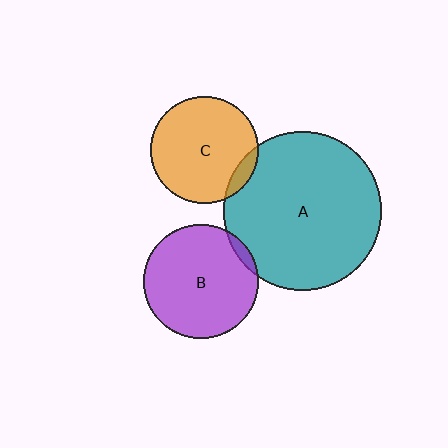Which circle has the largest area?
Circle A (teal).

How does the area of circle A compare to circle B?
Approximately 1.9 times.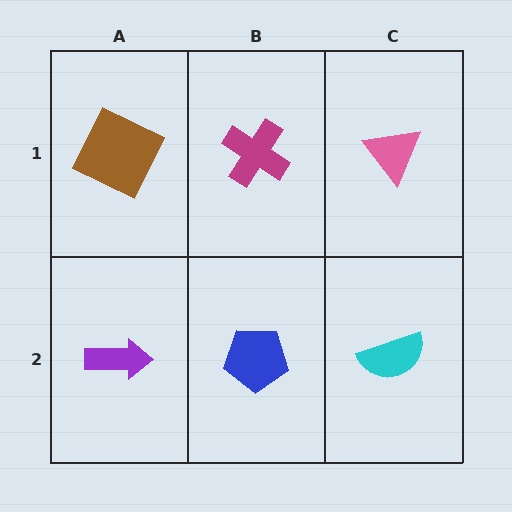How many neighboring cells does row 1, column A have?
2.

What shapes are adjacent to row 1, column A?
A purple arrow (row 2, column A), a magenta cross (row 1, column B).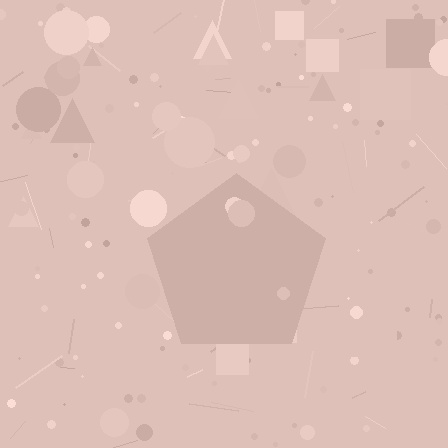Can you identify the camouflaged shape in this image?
The camouflaged shape is a pentagon.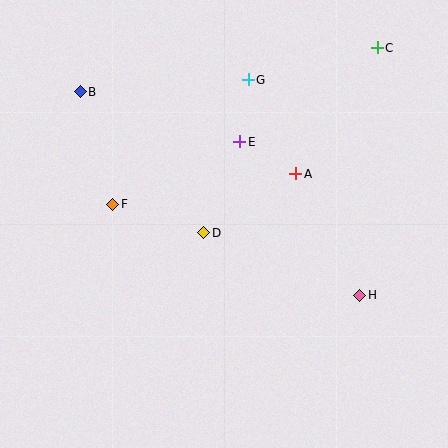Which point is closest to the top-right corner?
Point C is closest to the top-right corner.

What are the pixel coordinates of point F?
Point F is at (113, 204).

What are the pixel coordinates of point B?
Point B is at (80, 92).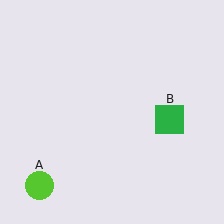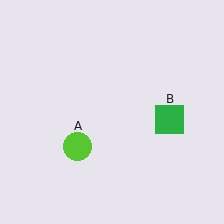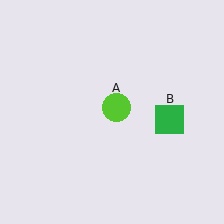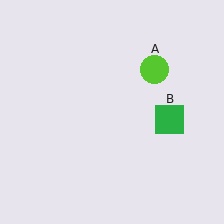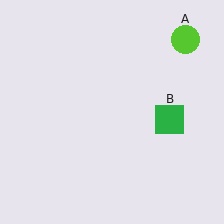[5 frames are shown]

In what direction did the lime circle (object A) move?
The lime circle (object A) moved up and to the right.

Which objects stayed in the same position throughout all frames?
Green square (object B) remained stationary.